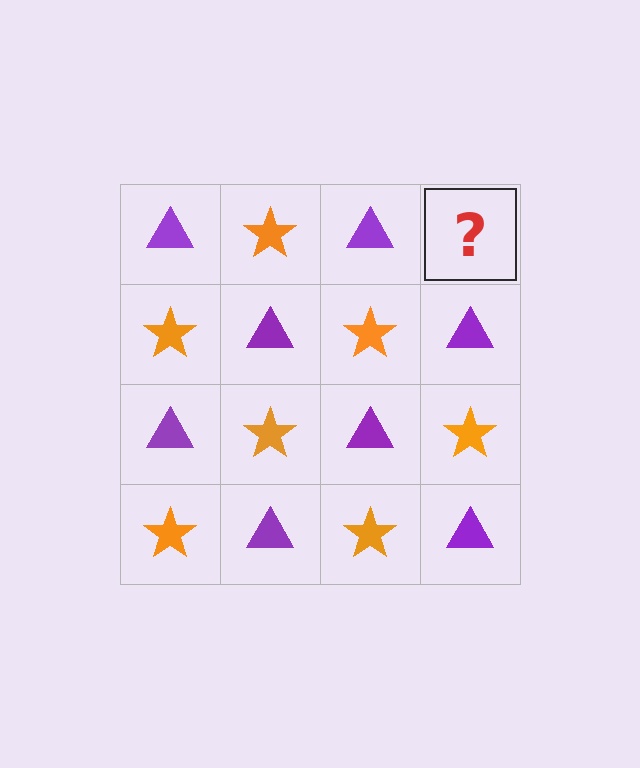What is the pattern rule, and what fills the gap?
The rule is that it alternates purple triangle and orange star in a checkerboard pattern. The gap should be filled with an orange star.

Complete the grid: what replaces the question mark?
The question mark should be replaced with an orange star.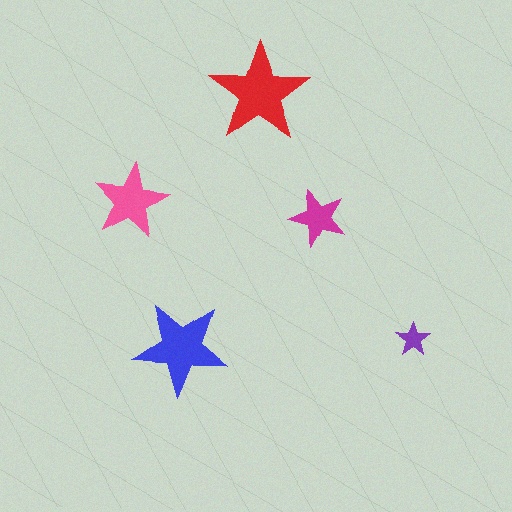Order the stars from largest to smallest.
the red one, the blue one, the pink one, the magenta one, the purple one.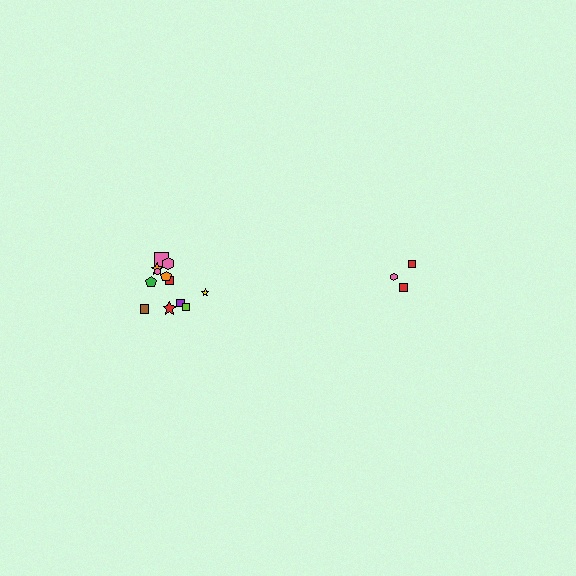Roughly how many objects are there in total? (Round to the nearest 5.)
Roughly 15 objects in total.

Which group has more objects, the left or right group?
The left group.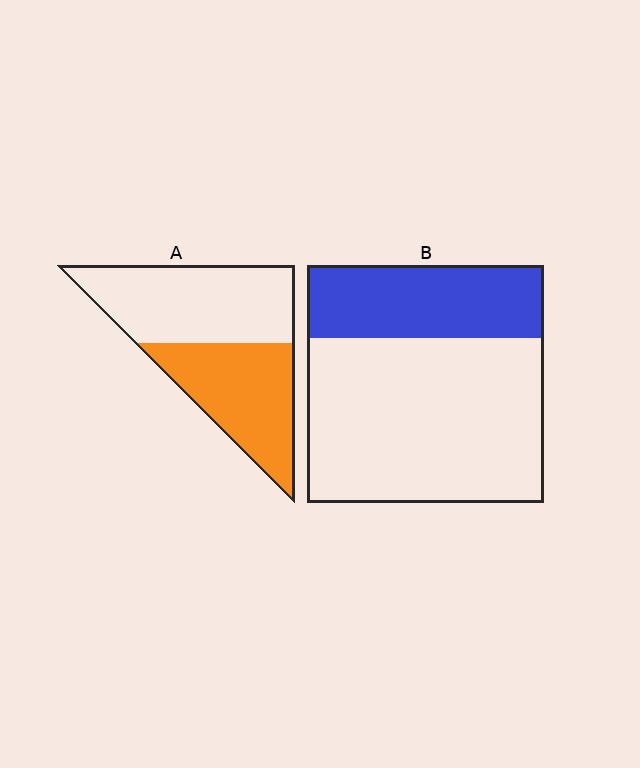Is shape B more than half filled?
No.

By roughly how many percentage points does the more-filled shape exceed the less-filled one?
By roughly 15 percentage points (A over B).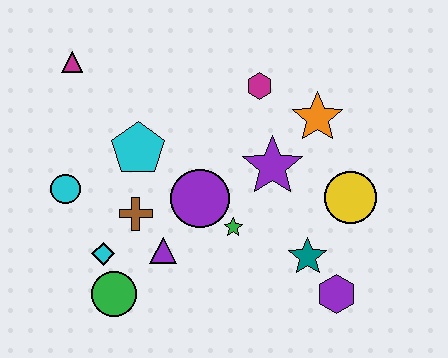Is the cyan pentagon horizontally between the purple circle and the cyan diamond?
Yes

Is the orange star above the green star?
Yes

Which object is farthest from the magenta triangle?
The purple hexagon is farthest from the magenta triangle.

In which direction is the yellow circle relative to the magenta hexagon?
The yellow circle is below the magenta hexagon.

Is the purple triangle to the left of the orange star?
Yes